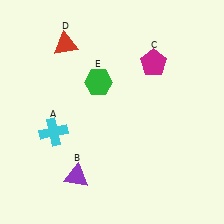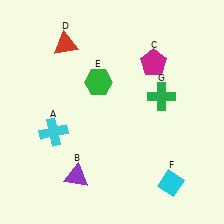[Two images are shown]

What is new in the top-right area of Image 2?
A green cross (G) was added in the top-right area of Image 2.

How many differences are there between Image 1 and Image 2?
There are 2 differences between the two images.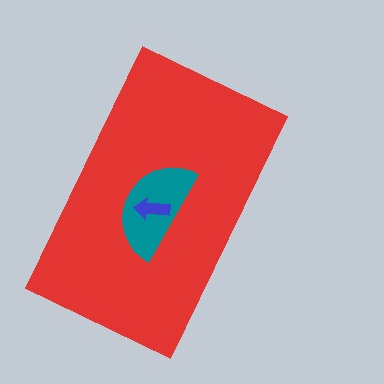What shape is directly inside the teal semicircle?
The blue arrow.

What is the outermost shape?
The red rectangle.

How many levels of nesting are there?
3.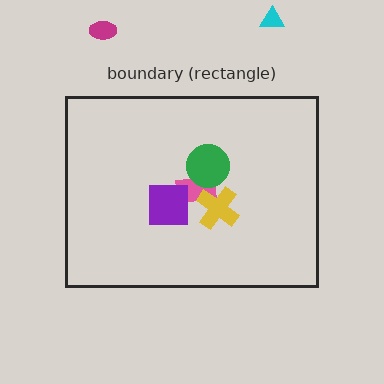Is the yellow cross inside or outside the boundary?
Inside.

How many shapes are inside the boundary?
4 inside, 2 outside.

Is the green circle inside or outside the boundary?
Inside.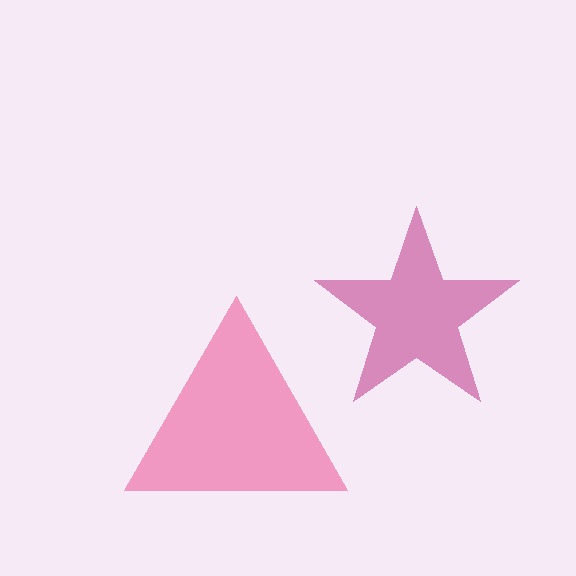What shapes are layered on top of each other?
The layered shapes are: a pink triangle, a magenta star.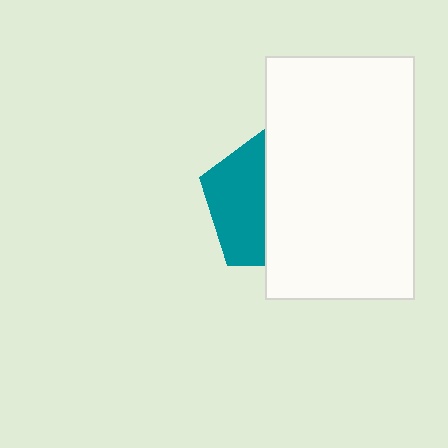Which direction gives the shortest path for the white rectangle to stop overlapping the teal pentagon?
Moving right gives the shortest separation.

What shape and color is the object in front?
The object in front is a white rectangle.